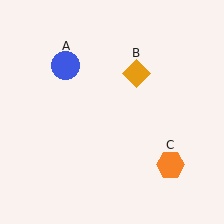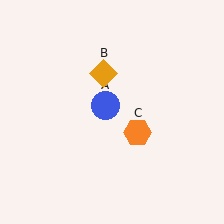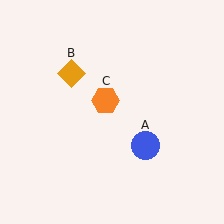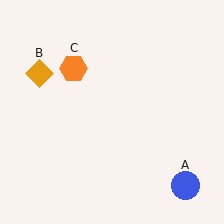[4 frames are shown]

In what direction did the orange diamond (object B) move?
The orange diamond (object B) moved left.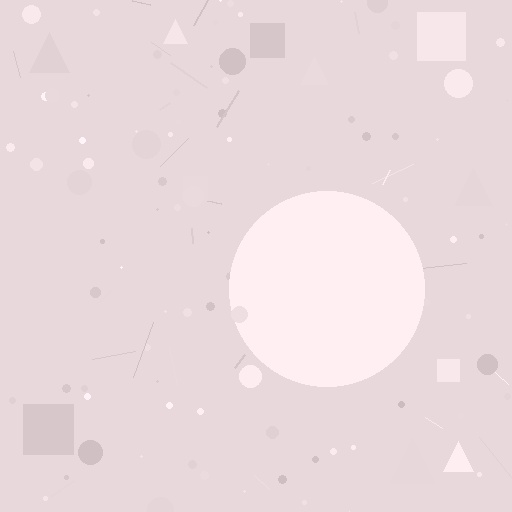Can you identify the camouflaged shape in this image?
The camouflaged shape is a circle.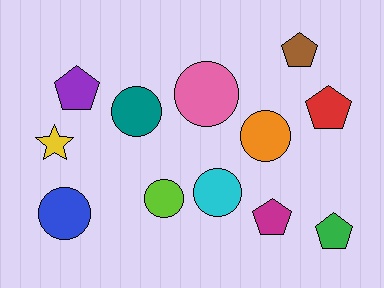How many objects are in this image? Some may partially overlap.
There are 12 objects.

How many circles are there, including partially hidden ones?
There are 6 circles.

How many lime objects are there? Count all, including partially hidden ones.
There is 1 lime object.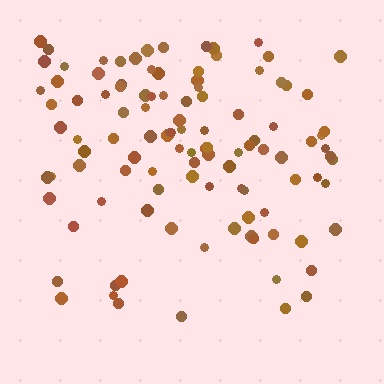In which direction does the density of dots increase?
From bottom to top, with the top side densest.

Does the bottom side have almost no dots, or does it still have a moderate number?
Still a moderate number, just noticeably fewer than the top.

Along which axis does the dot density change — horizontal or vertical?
Vertical.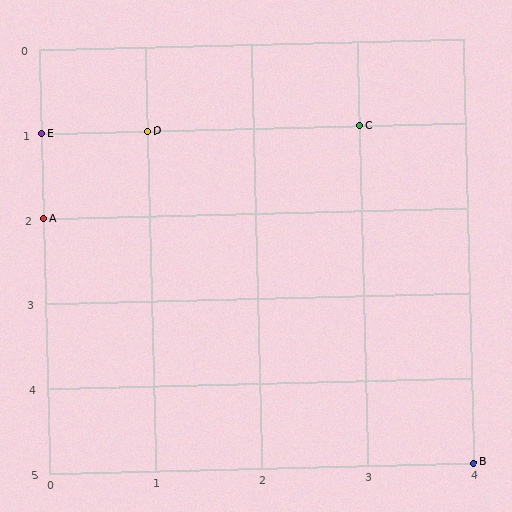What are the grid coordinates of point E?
Point E is at grid coordinates (0, 1).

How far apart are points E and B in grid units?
Points E and B are 4 columns and 4 rows apart (about 5.7 grid units diagonally).